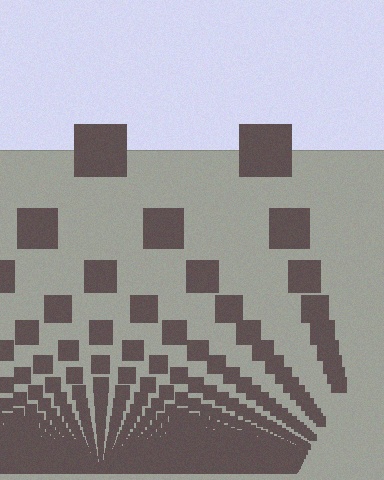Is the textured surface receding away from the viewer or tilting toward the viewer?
The surface appears to tilt toward the viewer. Texture elements get larger and sparser toward the top.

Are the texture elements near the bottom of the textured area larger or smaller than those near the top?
Smaller. The gradient is inverted — elements near the bottom are smaller and denser.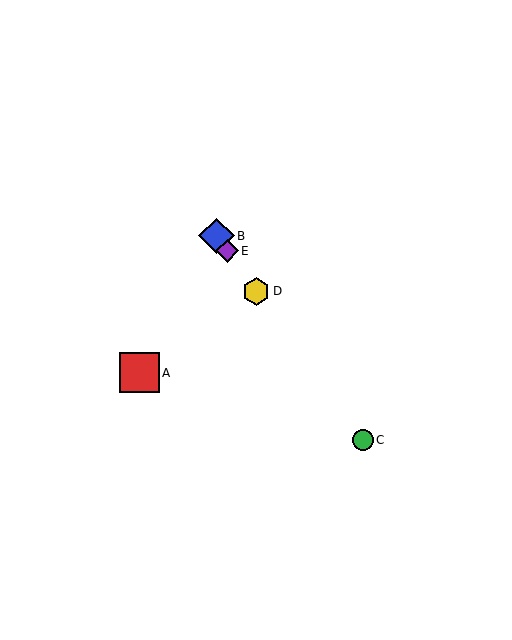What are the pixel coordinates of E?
Object E is at (227, 251).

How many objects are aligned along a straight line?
4 objects (B, C, D, E) are aligned along a straight line.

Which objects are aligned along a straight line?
Objects B, C, D, E are aligned along a straight line.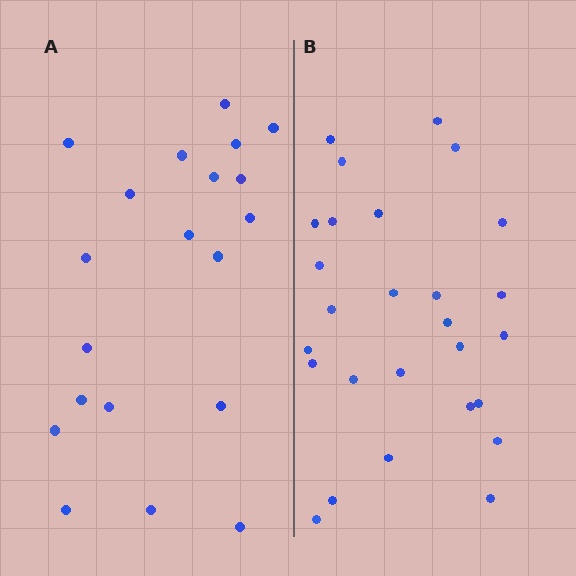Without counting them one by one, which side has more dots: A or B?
Region B (the right region) has more dots.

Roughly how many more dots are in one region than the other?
Region B has roughly 8 or so more dots than region A.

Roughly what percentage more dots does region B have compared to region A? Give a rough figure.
About 35% more.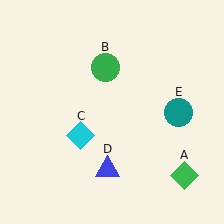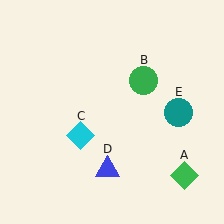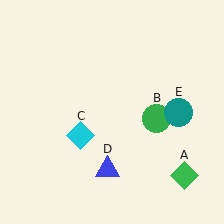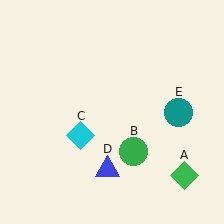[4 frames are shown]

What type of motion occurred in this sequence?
The green circle (object B) rotated clockwise around the center of the scene.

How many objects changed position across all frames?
1 object changed position: green circle (object B).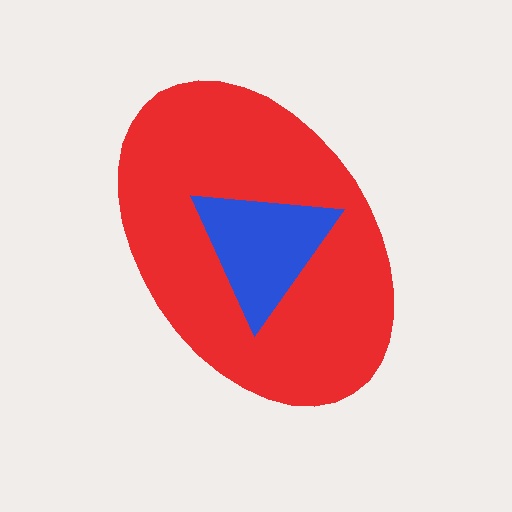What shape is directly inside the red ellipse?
The blue triangle.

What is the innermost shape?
The blue triangle.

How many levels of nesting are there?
2.